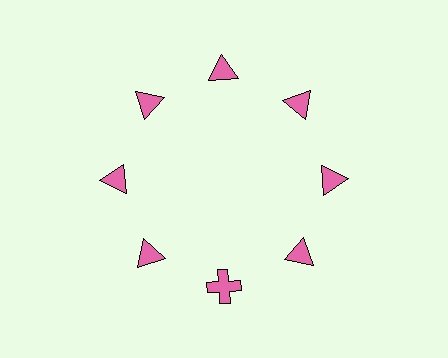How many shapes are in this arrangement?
There are 8 shapes arranged in a ring pattern.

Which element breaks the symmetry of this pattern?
The pink cross at roughly the 6 o'clock position breaks the symmetry. All other shapes are pink triangles.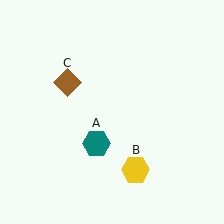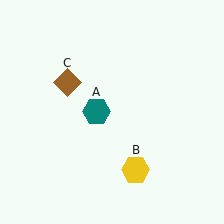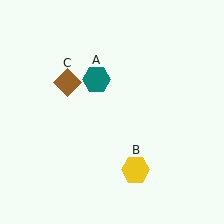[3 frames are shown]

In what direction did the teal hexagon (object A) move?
The teal hexagon (object A) moved up.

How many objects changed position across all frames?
1 object changed position: teal hexagon (object A).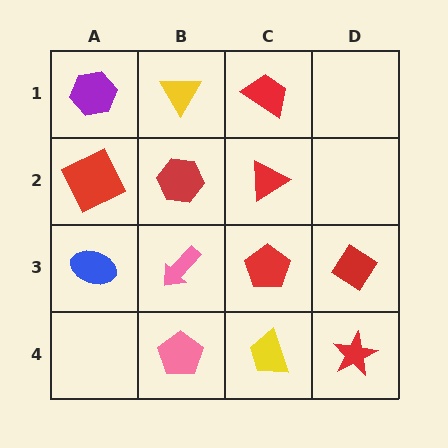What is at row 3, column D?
A red diamond.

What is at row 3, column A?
A blue ellipse.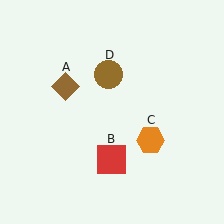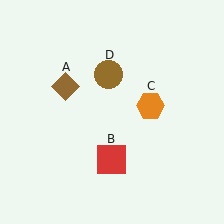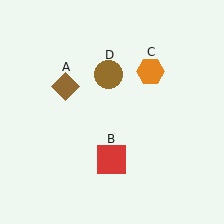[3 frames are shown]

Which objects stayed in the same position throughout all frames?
Brown diamond (object A) and red square (object B) and brown circle (object D) remained stationary.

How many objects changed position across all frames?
1 object changed position: orange hexagon (object C).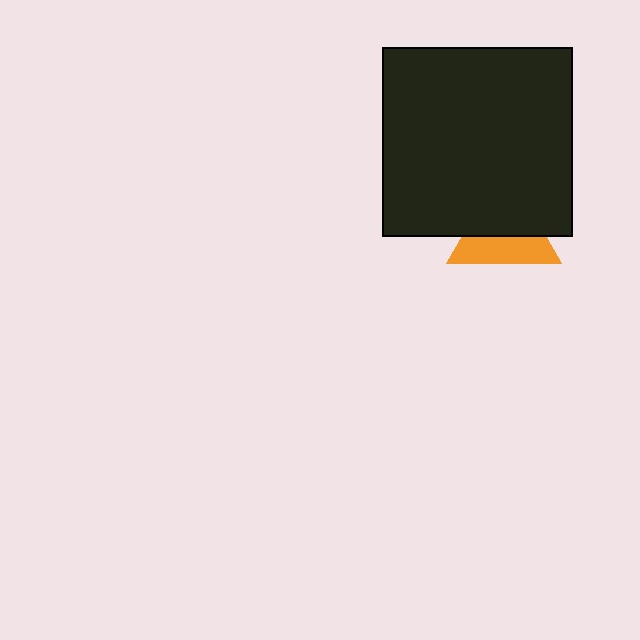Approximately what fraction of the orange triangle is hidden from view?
Roughly 55% of the orange triangle is hidden behind the black rectangle.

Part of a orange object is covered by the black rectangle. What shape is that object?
It is a triangle.